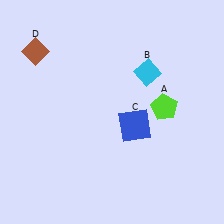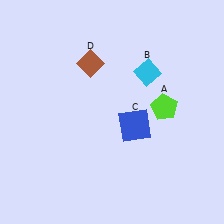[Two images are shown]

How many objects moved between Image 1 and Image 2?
1 object moved between the two images.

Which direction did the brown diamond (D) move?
The brown diamond (D) moved right.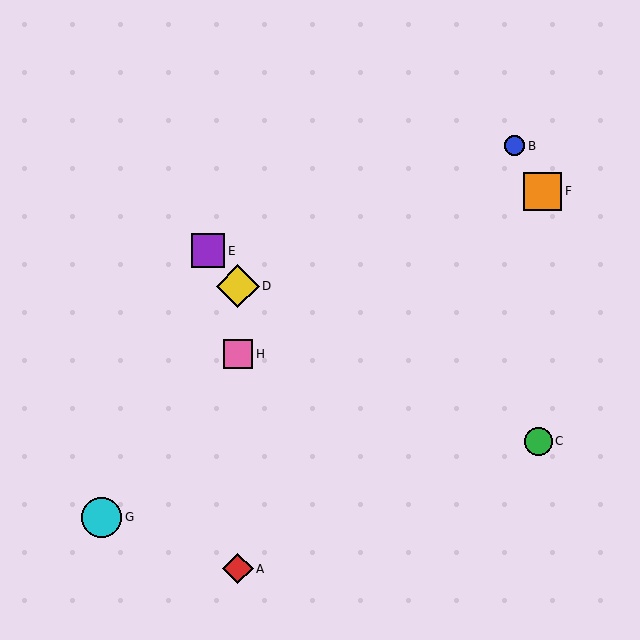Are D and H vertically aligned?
Yes, both are at x≈238.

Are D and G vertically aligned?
No, D is at x≈238 and G is at x≈102.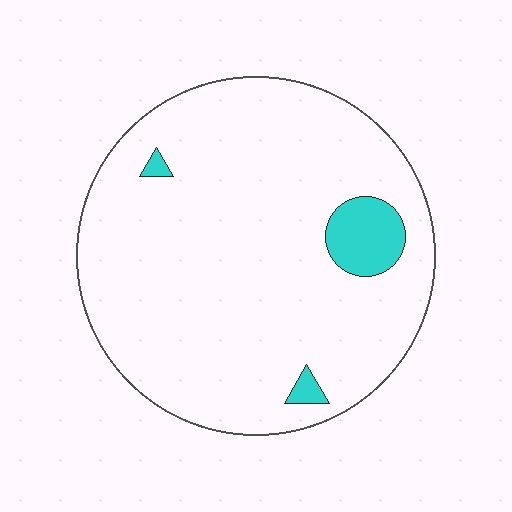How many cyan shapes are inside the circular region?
3.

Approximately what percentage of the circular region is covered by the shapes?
Approximately 5%.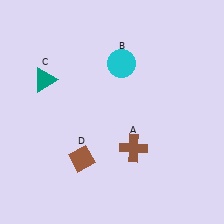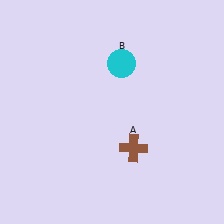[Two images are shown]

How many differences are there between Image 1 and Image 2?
There are 2 differences between the two images.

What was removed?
The teal triangle (C), the brown diamond (D) were removed in Image 2.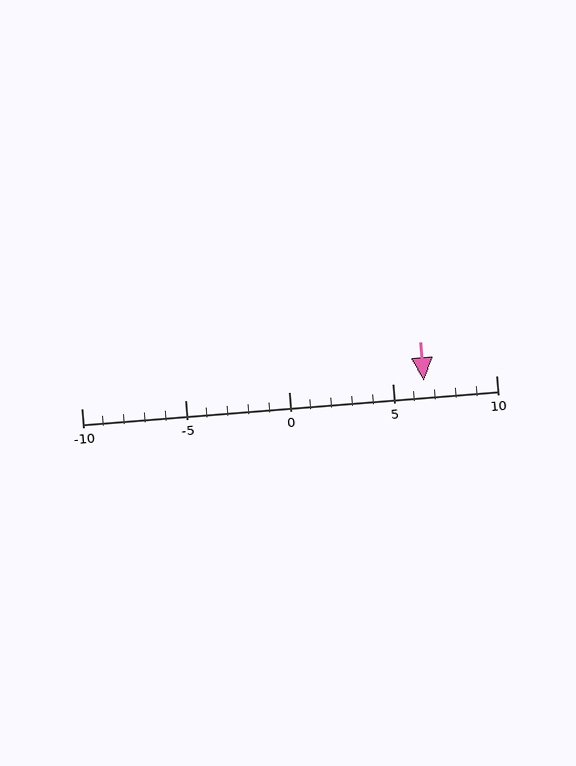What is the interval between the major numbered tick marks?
The major tick marks are spaced 5 units apart.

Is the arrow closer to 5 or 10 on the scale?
The arrow is closer to 5.